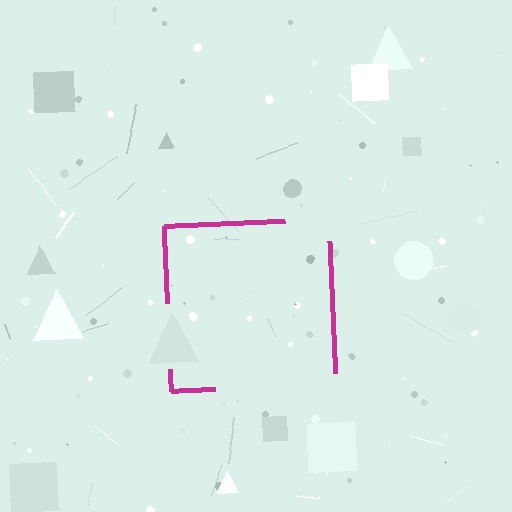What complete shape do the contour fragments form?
The contour fragments form a square.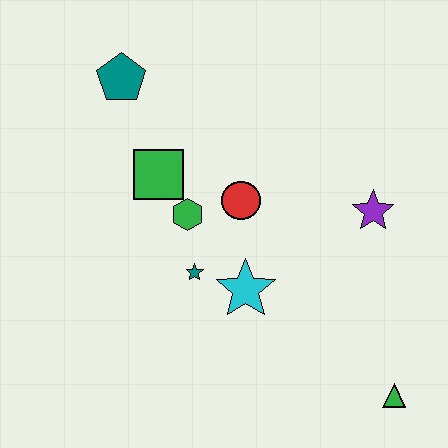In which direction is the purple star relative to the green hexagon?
The purple star is to the right of the green hexagon.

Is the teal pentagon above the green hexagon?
Yes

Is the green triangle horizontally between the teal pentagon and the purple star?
No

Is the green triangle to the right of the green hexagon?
Yes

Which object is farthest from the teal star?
The green triangle is farthest from the teal star.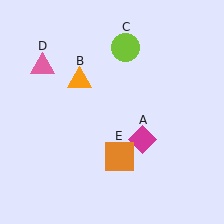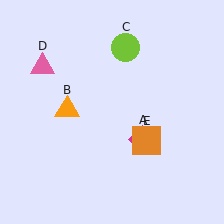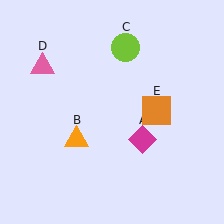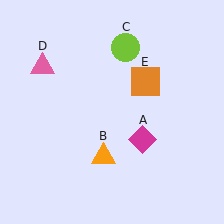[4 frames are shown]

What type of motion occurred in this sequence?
The orange triangle (object B), orange square (object E) rotated counterclockwise around the center of the scene.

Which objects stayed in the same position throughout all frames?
Magenta diamond (object A) and lime circle (object C) and pink triangle (object D) remained stationary.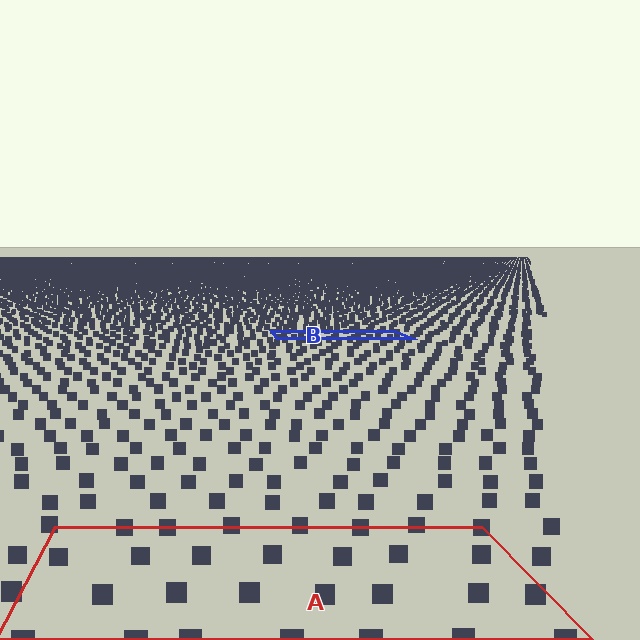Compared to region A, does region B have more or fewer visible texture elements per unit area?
Region B has more texture elements per unit area — they are packed more densely because it is farther away.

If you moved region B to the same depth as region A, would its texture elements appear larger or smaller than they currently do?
They would appear larger. At a closer depth, the same texture elements are projected at a bigger on-screen size.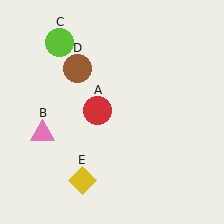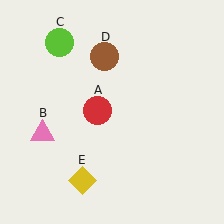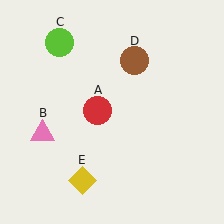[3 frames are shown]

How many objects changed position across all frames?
1 object changed position: brown circle (object D).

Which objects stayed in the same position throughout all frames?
Red circle (object A) and pink triangle (object B) and lime circle (object C) and yellow diamond (object E) remained stationary.